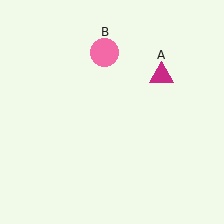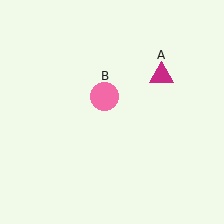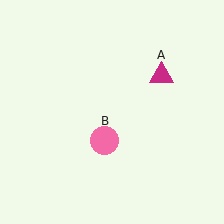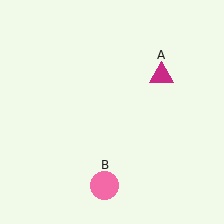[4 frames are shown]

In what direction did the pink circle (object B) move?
The pink circle (object B) moved down.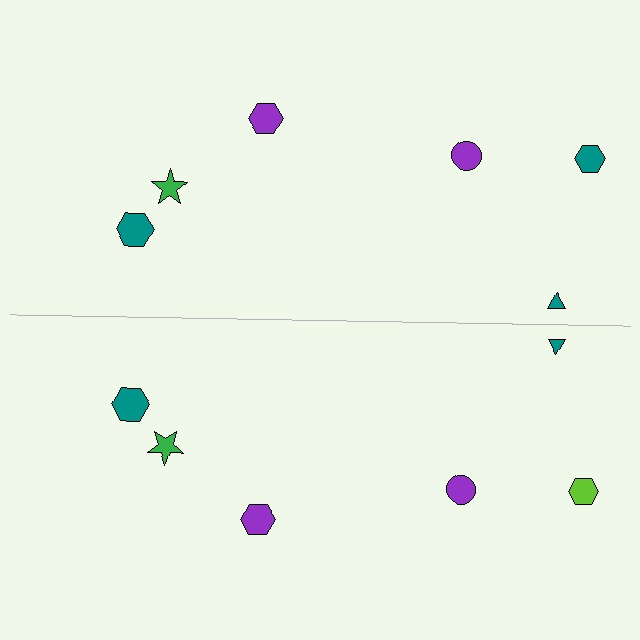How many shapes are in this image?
There are 12 shapes in this image.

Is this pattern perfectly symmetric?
No, the pattern is not perfectly symmetric. The lime hexagon on the bottom side breaks the symmetry — its mirror counterpart is teal.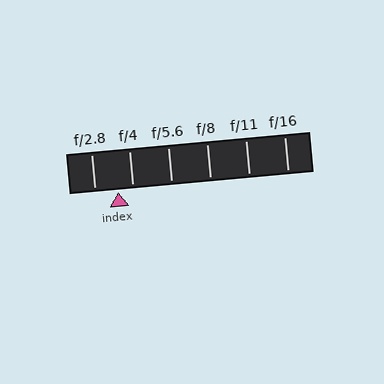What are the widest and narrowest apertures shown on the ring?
The widest aperture shown is f/2.8 and the narrowest is f/16.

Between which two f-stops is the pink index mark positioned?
The index mark is between f/2.8 and f/4.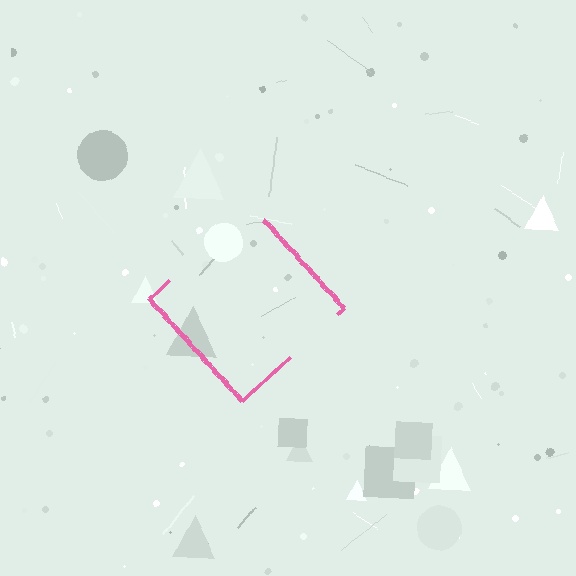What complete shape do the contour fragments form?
The contour fragments form a diamond.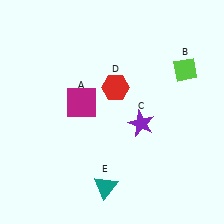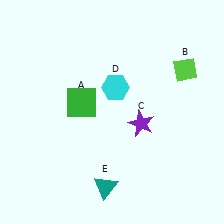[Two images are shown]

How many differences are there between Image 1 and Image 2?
There are 2 differences between the two images.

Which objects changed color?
A changed from magenta to green. D changed from red to cyan.